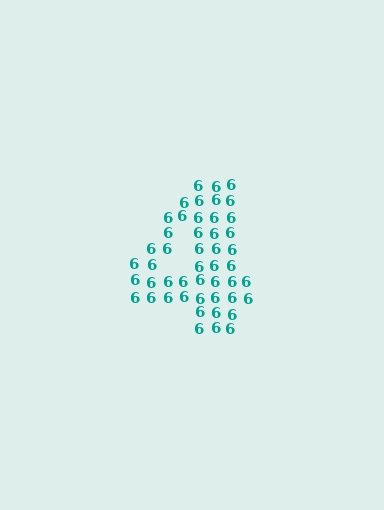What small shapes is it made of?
It is made of small digit 6's.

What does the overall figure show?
The overall figure shows the digit 4.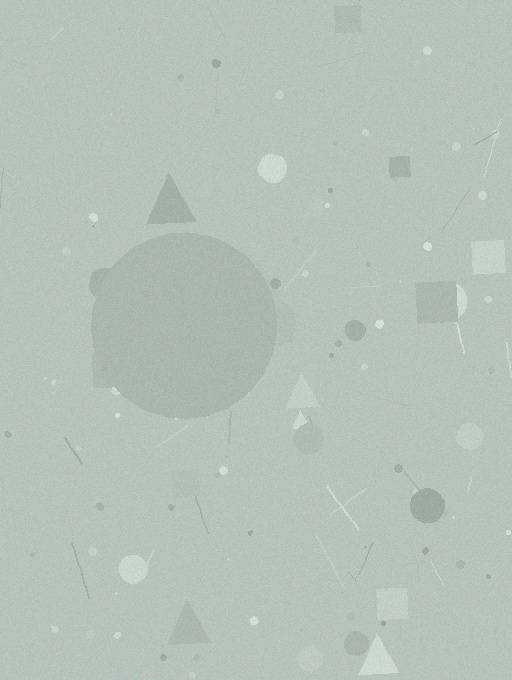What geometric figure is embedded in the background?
A circle is embedded in the background.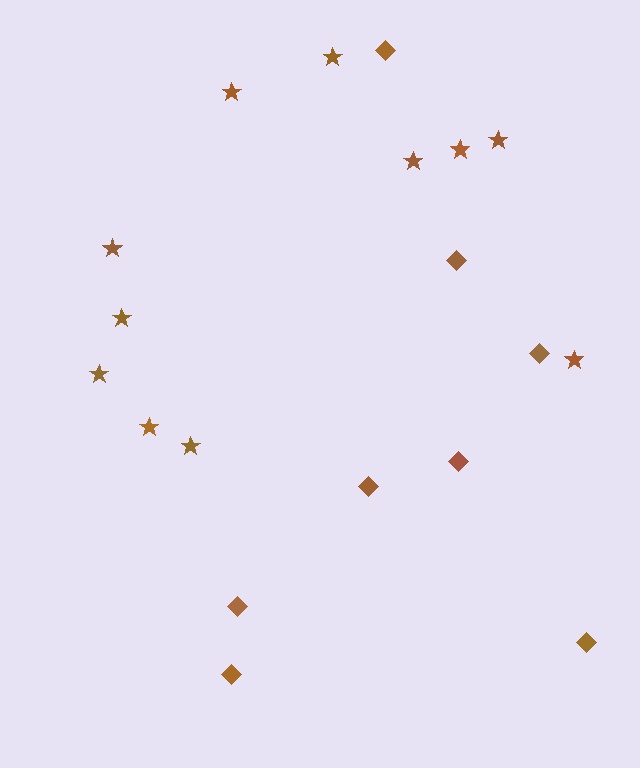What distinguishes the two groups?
There are 2 groups: one group of stars (11) and one group of diamonds (8).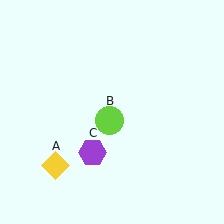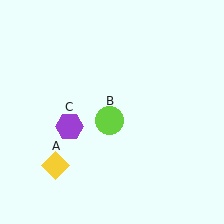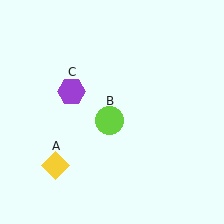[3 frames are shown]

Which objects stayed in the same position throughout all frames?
Yellow diamond (object A) and lime circle (object B) remained stationary.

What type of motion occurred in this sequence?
The purple hexagon (object C) rotated clockwise around the center of the scene.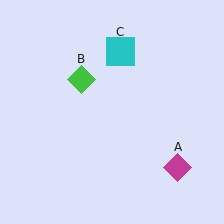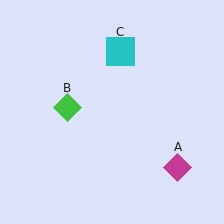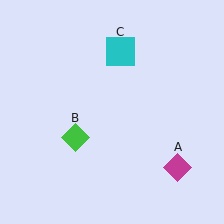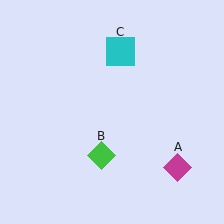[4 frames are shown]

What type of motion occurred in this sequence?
The green diamond (object B) rotated counterclockwise around the center of the scene.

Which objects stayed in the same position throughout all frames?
Magenta diamond (object A) and cyan square (object C) remained stationary.